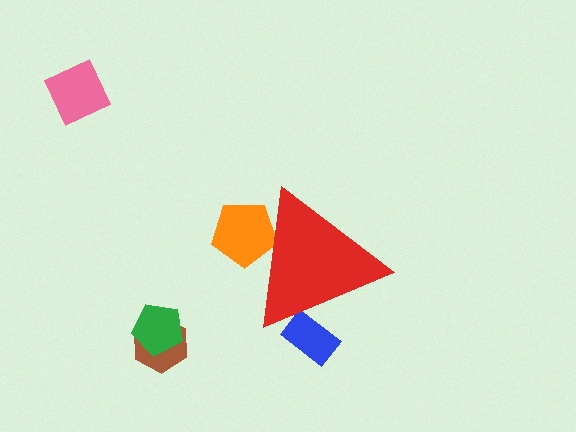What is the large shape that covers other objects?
A red triangle.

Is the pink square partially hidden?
No, the pink square is fully visible.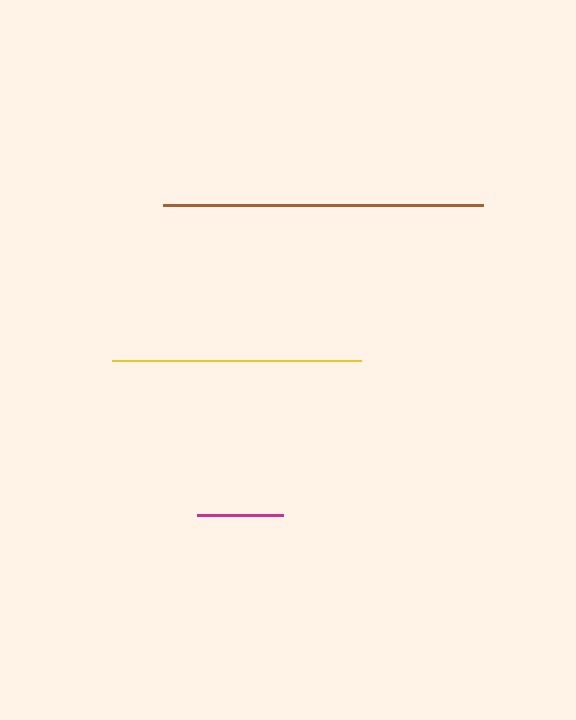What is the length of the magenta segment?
The magenta segment is approximately 85 pixels long.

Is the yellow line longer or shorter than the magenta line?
The yellow line is longer than the magenta line.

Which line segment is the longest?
The brown line is the longest at approximately 320 pixels.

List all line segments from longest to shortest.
From longest to shortest: brown, yellow, magenta.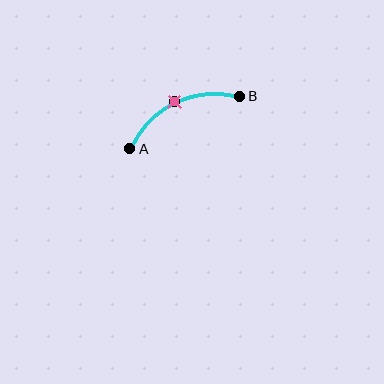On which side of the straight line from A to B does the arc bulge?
The arc bulges above the straight line connecting A and B.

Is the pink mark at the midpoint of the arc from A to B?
Yes. The pink mark lies on the arc at equal arc-length from both A and B — it is the arc midpoint.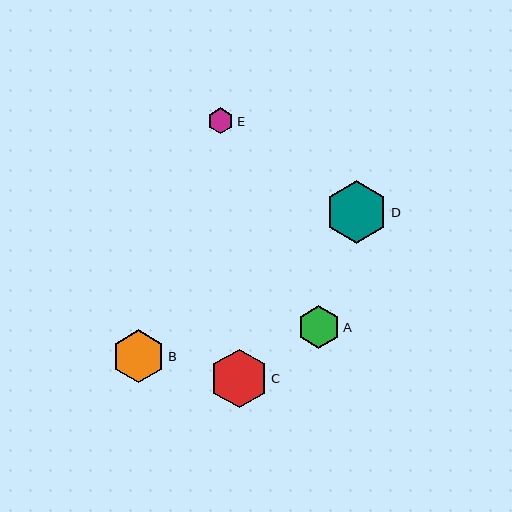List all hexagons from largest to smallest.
From largest to smallest: D, C, B, A, E.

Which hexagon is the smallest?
Hexagon E is the smallest with a size of approximately 26 pixels.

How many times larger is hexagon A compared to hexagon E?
Hexagon A is approximately 1.7 times the size of hexagon E.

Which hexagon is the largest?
Hexagon D is the largest with a size of approximately 63 pixels.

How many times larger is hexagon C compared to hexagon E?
Hexagon C is approximately 2.2 times the size of hexagon E.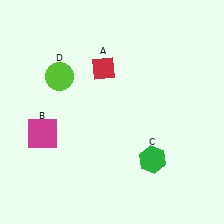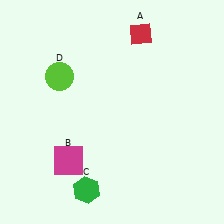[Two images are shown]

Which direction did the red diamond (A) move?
The red diamond (A) moved right.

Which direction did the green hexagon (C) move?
The green hexagon (C) moved left.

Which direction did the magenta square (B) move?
The magenta square (B) moved down.